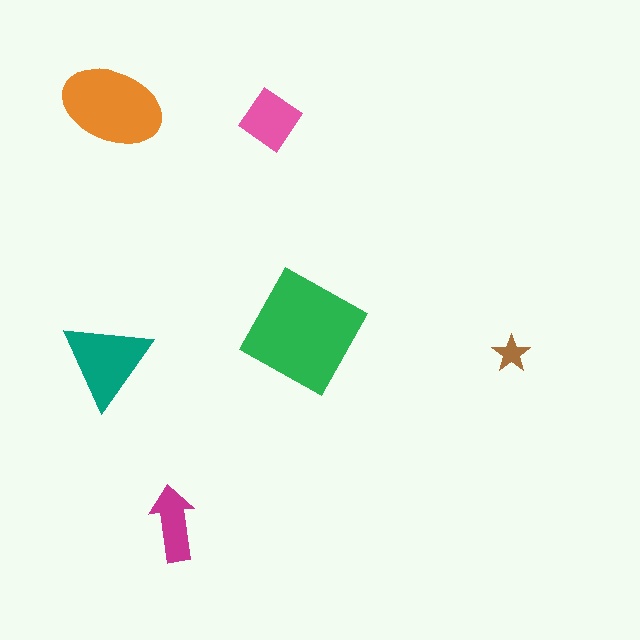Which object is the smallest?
The brown star.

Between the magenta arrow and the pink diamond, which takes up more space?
The pink diamond.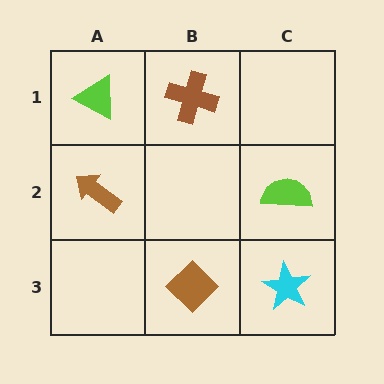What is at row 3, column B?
A brown diamond.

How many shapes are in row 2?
2 shapes.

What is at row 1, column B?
A brown cross.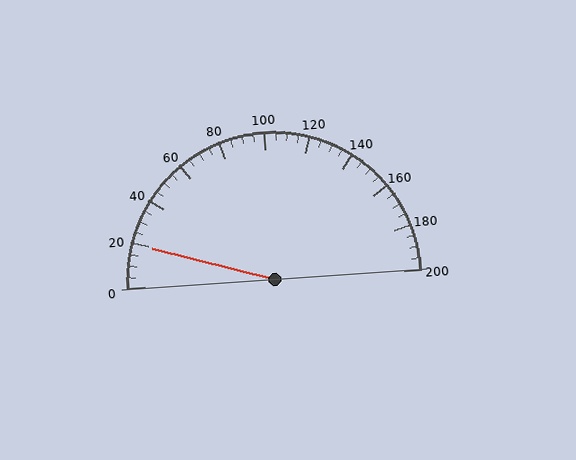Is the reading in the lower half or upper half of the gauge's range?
The reading is in the lower half of the range (0 to 200).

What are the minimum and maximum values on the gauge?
The gauge ranges from 0 to 200.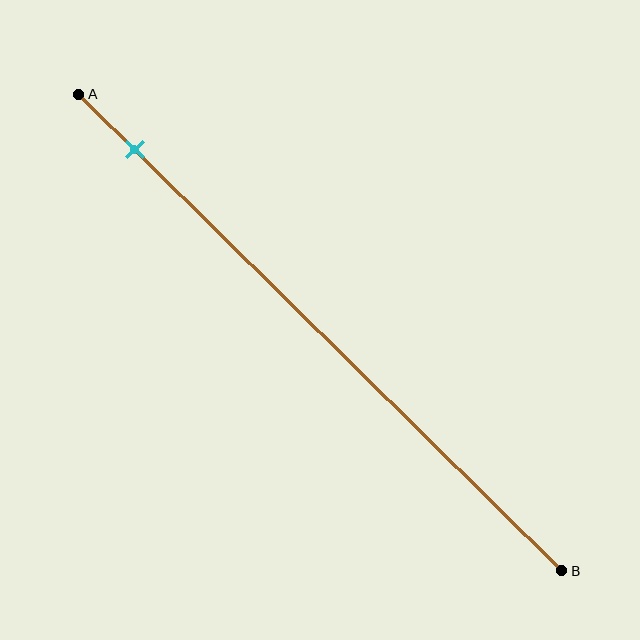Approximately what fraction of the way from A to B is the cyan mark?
The cyan mark is approximately 10% of the way from A to B.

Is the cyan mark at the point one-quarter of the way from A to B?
No, the mark is at about 10% from A, not at the 25% one-quarter point.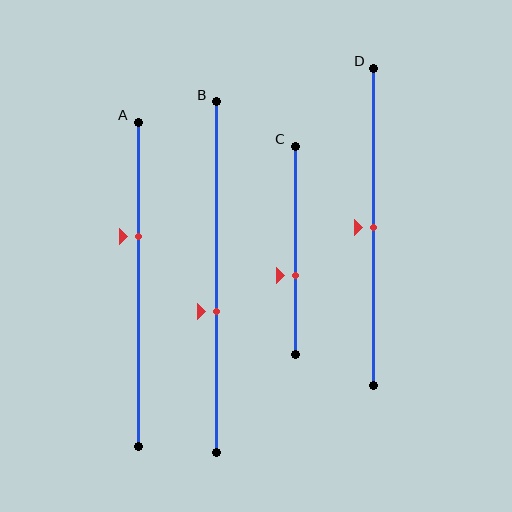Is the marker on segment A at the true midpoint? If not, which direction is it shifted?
No, the marker on segment A is shifted upward by about 15% of the segment length.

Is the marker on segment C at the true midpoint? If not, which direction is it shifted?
No, the marker on segment C is shifted downward by about 12% of the segment length.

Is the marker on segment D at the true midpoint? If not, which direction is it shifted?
Yes, the marker on segment D is at the true midpoint.